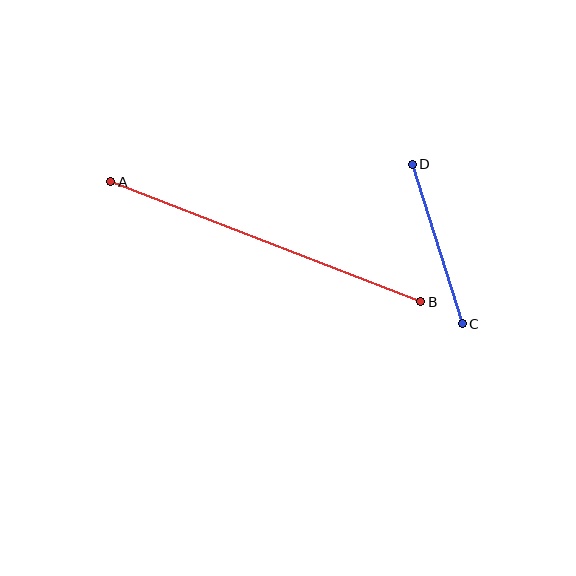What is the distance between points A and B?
The distance is approximately 333 pixels.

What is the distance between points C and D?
The distance is approximately 167 pixels.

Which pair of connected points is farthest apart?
Points A and B are farthest apart.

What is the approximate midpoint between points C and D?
The midpoint is at approximately (437, 244) pixels.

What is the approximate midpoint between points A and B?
The midpoint is at approximately (266, 242) pixels.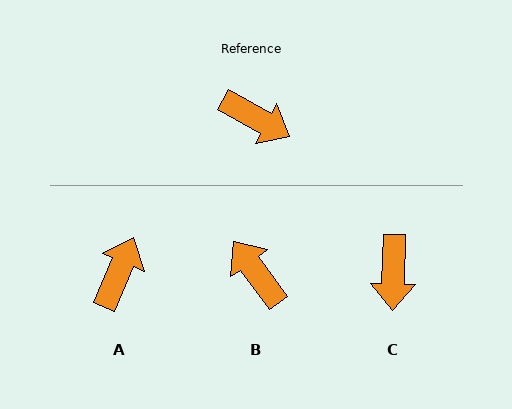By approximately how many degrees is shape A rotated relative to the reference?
Approximately 95 degrees counter-clockwise.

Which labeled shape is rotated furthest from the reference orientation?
B, about 155 degrees away.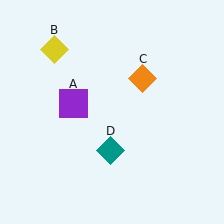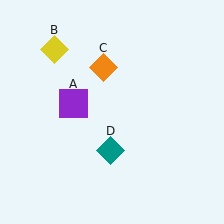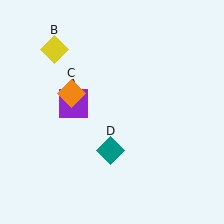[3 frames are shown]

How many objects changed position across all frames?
1 object changed position: orange diamond (object C).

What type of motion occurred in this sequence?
The orange diamond (object C) rotated counterclockwise around the center of the scene.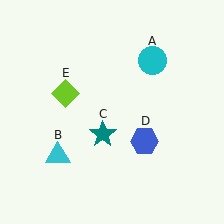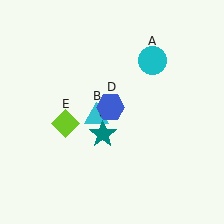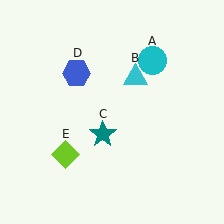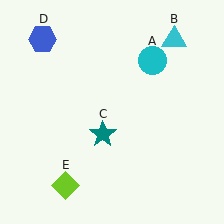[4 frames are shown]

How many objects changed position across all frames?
3 objects changed position: cyan triangle (object B), blue hexagon (object D), lime diamond (object E).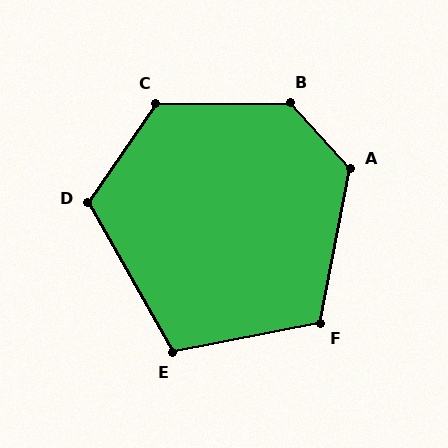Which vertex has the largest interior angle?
B, at approximately 132 degrees.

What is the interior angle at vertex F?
Approximately 112 degrees (obtuse).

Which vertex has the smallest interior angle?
E, at approximately 108 degrees.